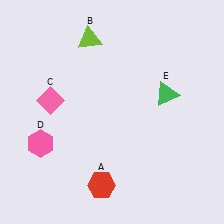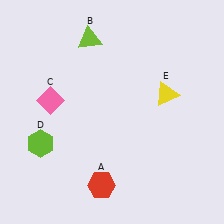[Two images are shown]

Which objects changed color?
D changed from pink to lime. E changed from green to yellow.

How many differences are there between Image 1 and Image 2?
There are 2 differences between the two images.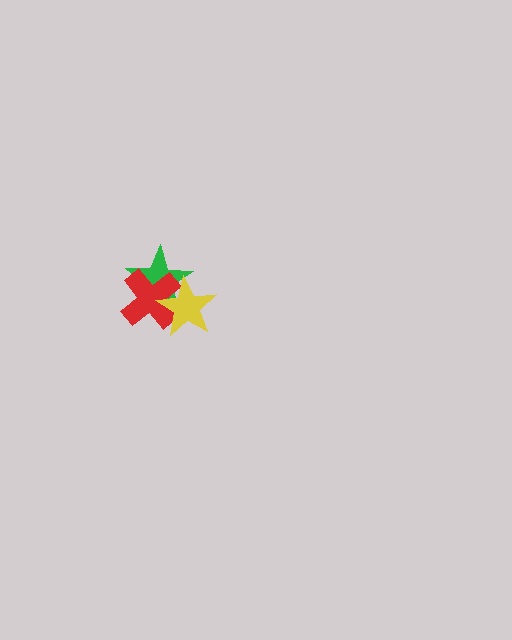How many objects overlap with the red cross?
2 objects overlap with the red cross.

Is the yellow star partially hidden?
No, no other shape covers it.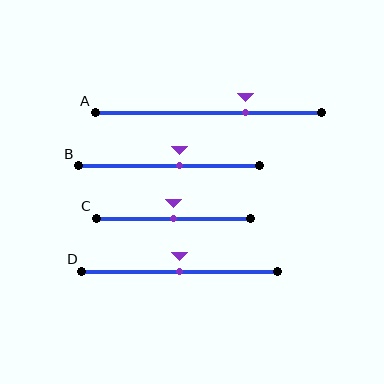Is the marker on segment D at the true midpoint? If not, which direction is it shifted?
Yes, the marker on segment D is at the true midpoint.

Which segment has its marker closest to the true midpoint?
Segment C has its marker closest to the true midpoint.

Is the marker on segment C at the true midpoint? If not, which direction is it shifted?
Yes, the marker on segment C is at the true midpoint.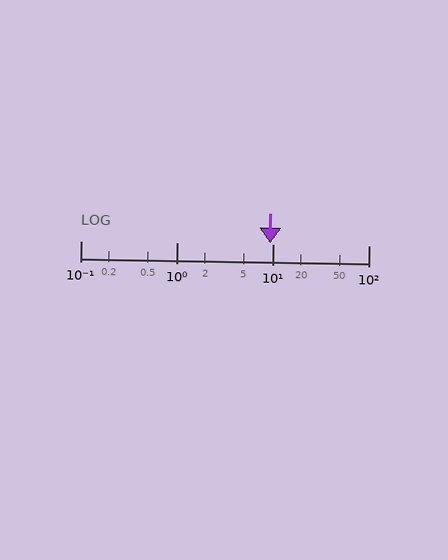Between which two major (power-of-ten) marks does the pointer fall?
The pointer is between 1 and 10.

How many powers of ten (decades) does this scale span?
The scale spans 3 decades, from 0.1 to 100.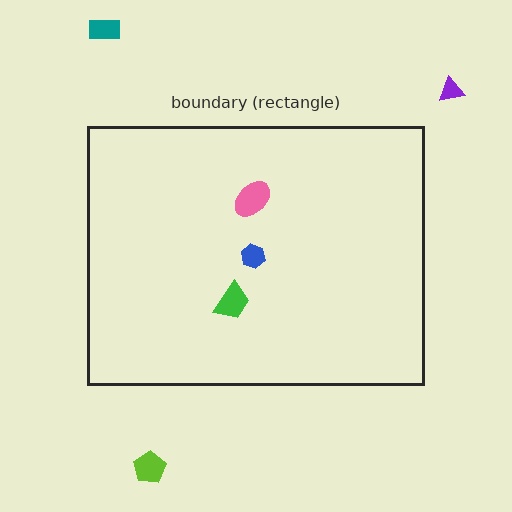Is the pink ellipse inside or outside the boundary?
Inside.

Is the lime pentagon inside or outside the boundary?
Outside.